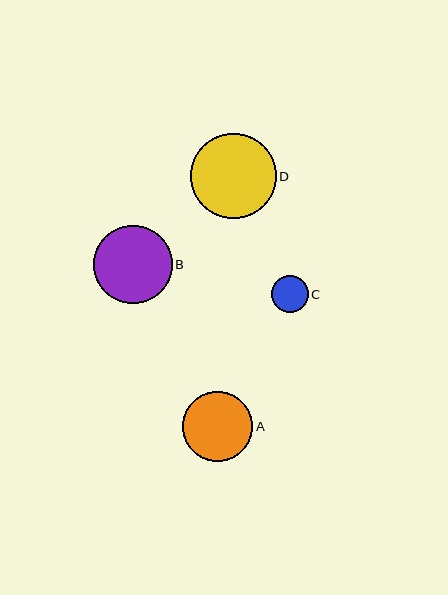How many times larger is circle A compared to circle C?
Circle A is approximately 1.9 times the size of circle C.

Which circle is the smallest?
Circle C is the smallest with a size of approximately 37 pixels.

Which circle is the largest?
Circle D is the largest with a size of approximately 85 pixels.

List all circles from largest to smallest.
From largest to smallest: D, B, A, C.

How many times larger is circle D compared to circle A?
Circle D is approximately 1.2 times the size of circle A.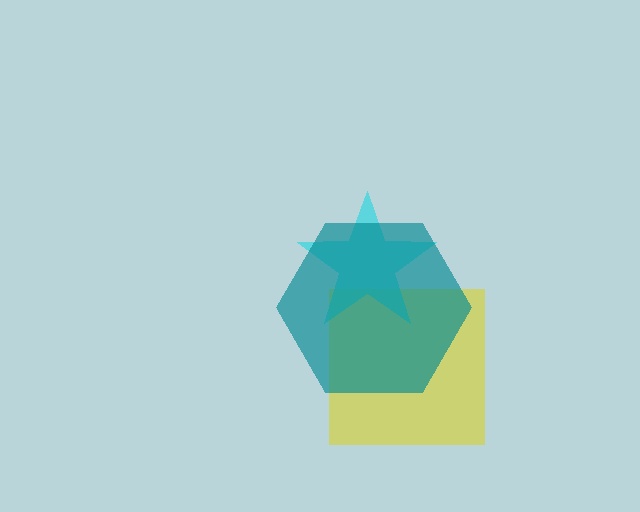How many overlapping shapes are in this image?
There are 3 overlapping shapes in the image.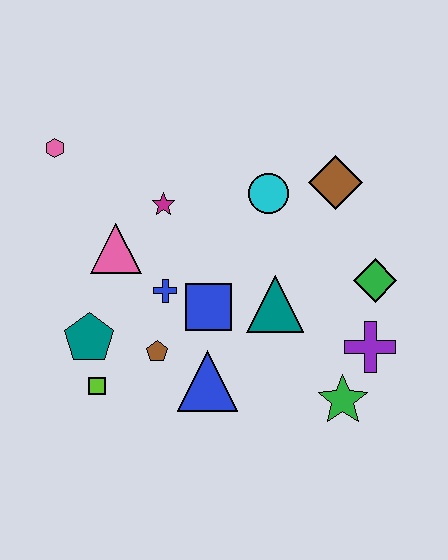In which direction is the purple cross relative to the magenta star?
The purple cross is to the right of the magenta star.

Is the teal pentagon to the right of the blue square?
No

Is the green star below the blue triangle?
Yes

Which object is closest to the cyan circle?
The brown diamond is closest to the cyan circle.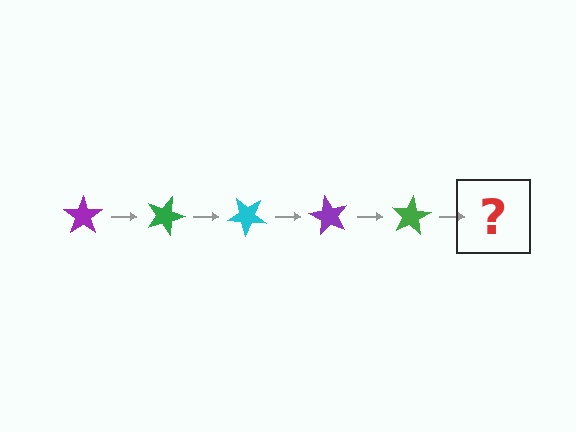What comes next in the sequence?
The next element should be a cyan star, rotated 100 degrees from the start.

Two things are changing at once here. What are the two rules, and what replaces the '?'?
The two rules are that it rotates 20 degrees each step and the color cycles through purple, green, and cyan. The '?' should be a cyan star, rotated 100 degrees from the start.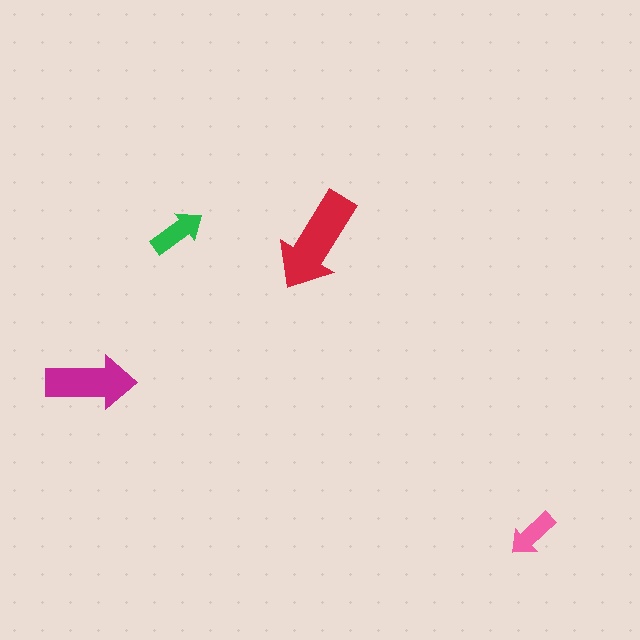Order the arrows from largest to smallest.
the red one, the magenta one, the green one, the pink one.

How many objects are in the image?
There are 4 objects in the image.